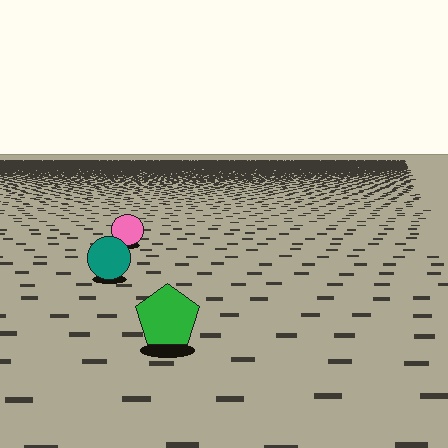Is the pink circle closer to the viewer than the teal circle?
No. The teal circle is closer — you can tell from the texture gradient: the ground texture is coarser near it.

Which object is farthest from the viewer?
The pink circle is farthest from the viewer. It appears smaller and the ground texture around it is denser.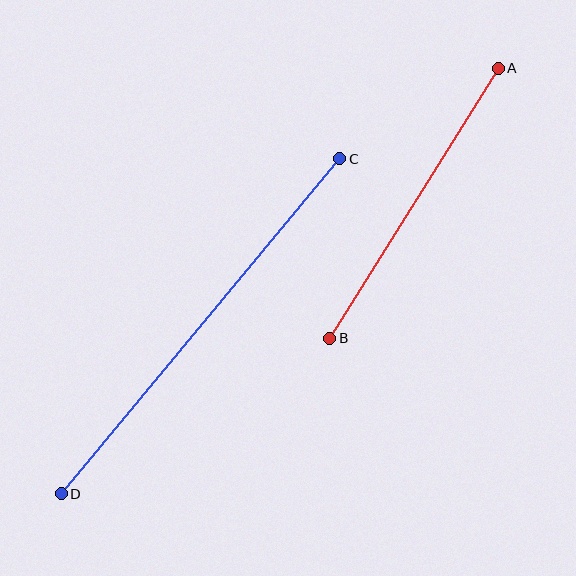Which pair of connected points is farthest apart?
Points C and D are farthest apart.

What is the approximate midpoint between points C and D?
The midpoint is at approximately (201, 326) pixels.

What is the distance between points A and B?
The distance is approximately 318 pixels.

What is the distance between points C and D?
The distance is approximately 436 pixels.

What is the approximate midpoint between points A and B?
The midpoint is at approximately (414, 203) pixels.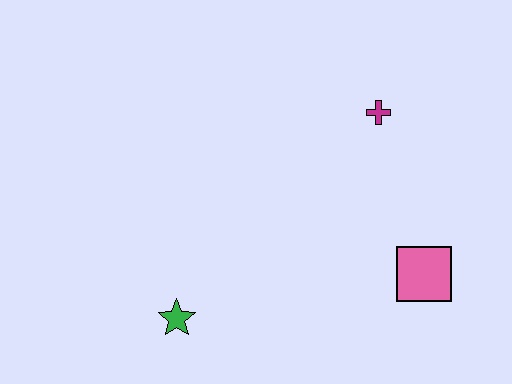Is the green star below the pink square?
Yes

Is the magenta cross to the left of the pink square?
Yes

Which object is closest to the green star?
The pink square is closest to the green star.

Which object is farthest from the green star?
The magenta cross is farthest from the green star.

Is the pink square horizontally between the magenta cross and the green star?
No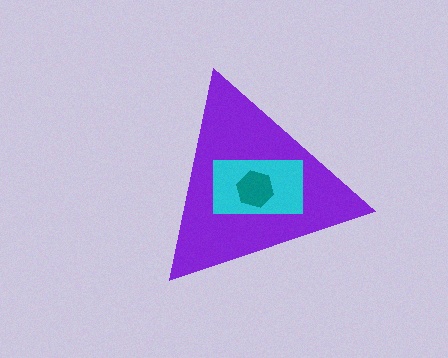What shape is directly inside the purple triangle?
The cyan rectangle.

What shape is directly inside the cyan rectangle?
The teal hexagon.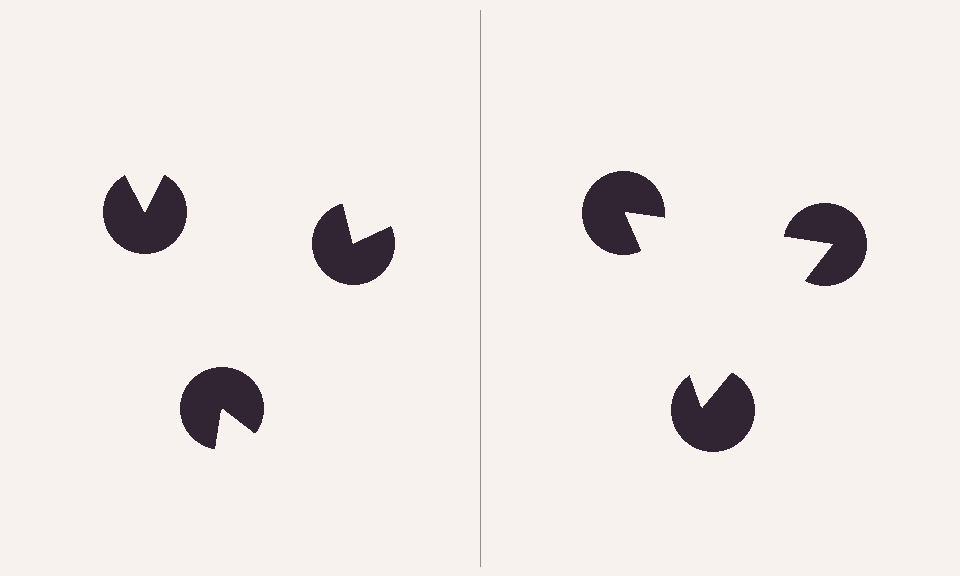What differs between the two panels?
The pac-man discs are positioned identically on both sides; only the wedge orientations differ. On the right they align to a triangle; on the left they are misaligned.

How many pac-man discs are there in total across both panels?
6 — 3 on each side.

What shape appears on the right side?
An illusory triangle.